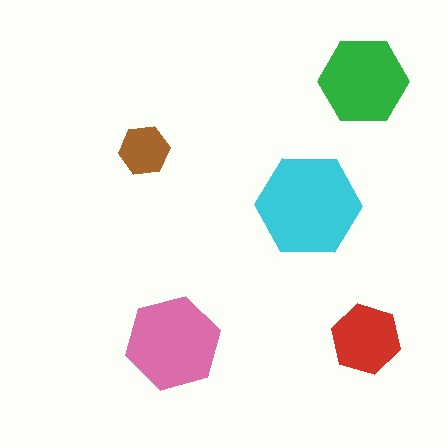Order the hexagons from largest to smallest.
the cyan one, the pink one, the green one, the red one, the brown one.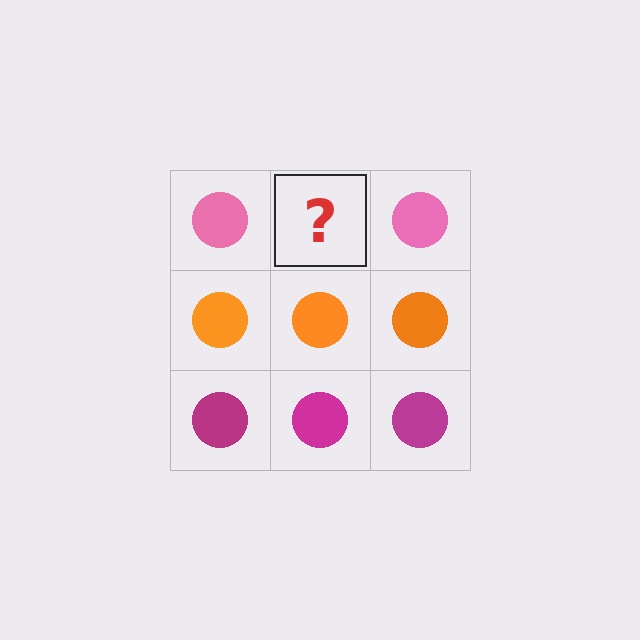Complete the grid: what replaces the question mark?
The question mark should be replaced with a pink circle.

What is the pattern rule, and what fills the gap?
The rule is that each row has a consistent color. The gap should be filled with a pink circle.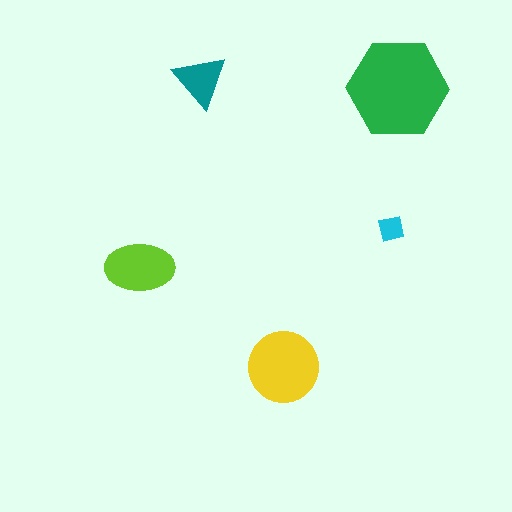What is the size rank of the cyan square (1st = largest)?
5th.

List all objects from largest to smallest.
The green hexagon, the yellow circle, the lime ellipse, the teal triangle, the cyan square.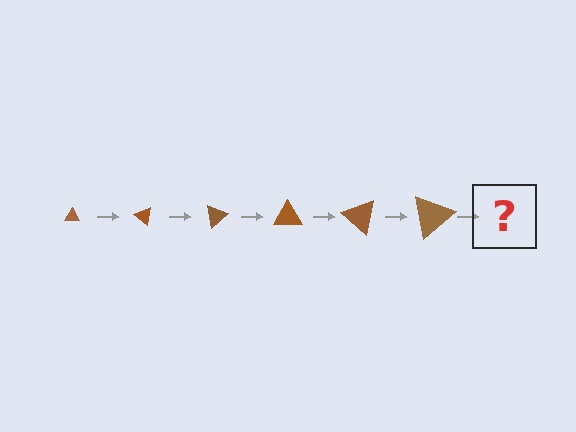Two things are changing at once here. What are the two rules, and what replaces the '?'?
The two rules are that the triangle grows larger each step and it rotates 40 degrees each step. The '?' should be a triangle, larger than the previous one and rotated 240 degrees from the start.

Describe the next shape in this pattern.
It should be a triangle, larger than the previous one and rotated 240 degrees from the start.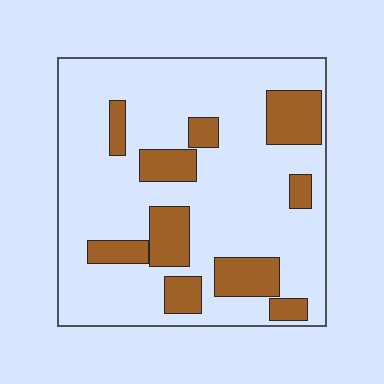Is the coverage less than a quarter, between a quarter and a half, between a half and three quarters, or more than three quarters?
Less than a quarter.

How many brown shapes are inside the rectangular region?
10.